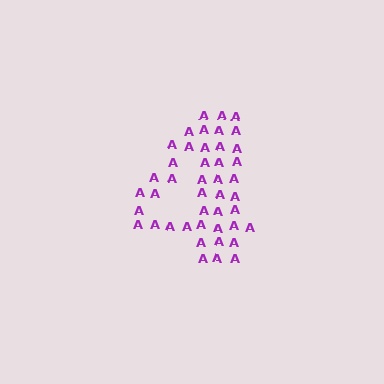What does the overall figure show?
The overall figure shows the digit 4.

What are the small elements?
The small elements are letter A's.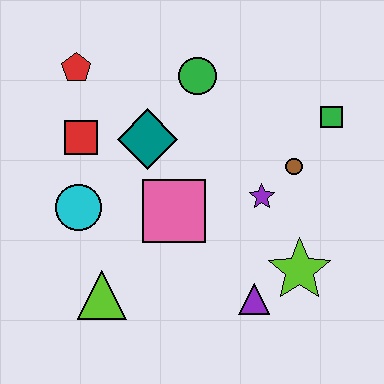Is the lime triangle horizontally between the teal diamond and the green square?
No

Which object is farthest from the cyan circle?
The green square is farthest from the cyan circle.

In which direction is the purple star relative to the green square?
The purple star is below the green square.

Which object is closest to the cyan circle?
The red square is closest to the cyan circle.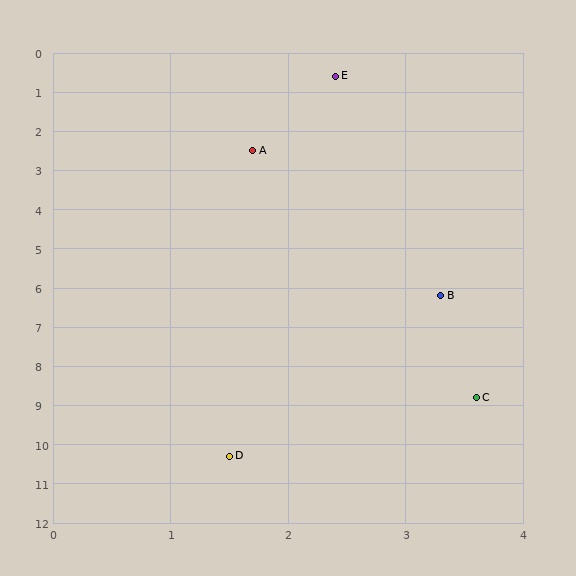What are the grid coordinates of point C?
Point C is at approximately (3.6, 8.8).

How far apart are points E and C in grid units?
Points E and C are about 8.3 grid units apart.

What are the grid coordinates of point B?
Point B is at approximately (3.3, 6.2).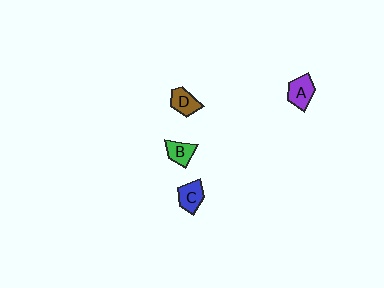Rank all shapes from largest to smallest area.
From largest to smallest: A (purple), C (blue), D (brown), B (green).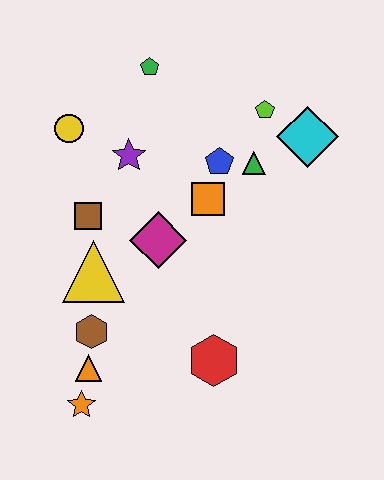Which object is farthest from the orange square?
The orange star is farthest from the orange square.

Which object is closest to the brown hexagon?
The orange triangle is closest to the brown hexagon.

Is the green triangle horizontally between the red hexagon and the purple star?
No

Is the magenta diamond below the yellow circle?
Yes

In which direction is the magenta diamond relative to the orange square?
The magenta diamond is to the left of the orange square.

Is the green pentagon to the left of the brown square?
No